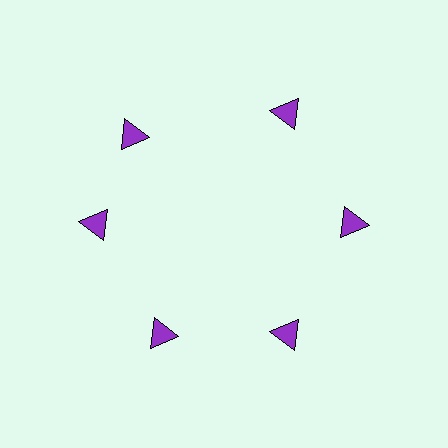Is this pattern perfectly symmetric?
No. The 6 purple triangles are arranged in a ring, but one element near the 11 o'clock position is rotated out of alignment along the ring, breaking the 6-fold rotational symmetry.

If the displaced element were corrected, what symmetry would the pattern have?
It would have 6-fold rotational symmetry — the pattern would map onto itself every 60 degrees.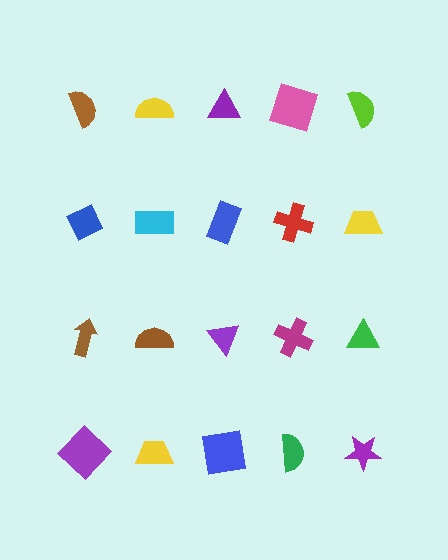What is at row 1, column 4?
A pink square.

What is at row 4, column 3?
A blue square.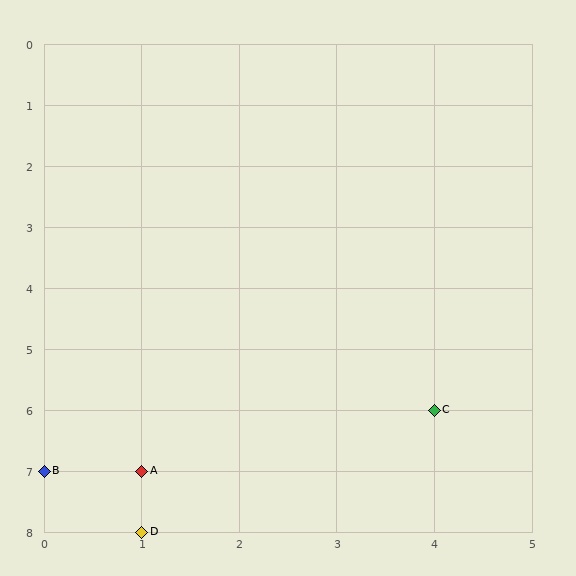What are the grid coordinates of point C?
Point C is at grid coordinates (4, 6).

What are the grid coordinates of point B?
Point B is at grid coordinates (0, 7).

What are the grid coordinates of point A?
Point A is at grid coordinates (1, 7).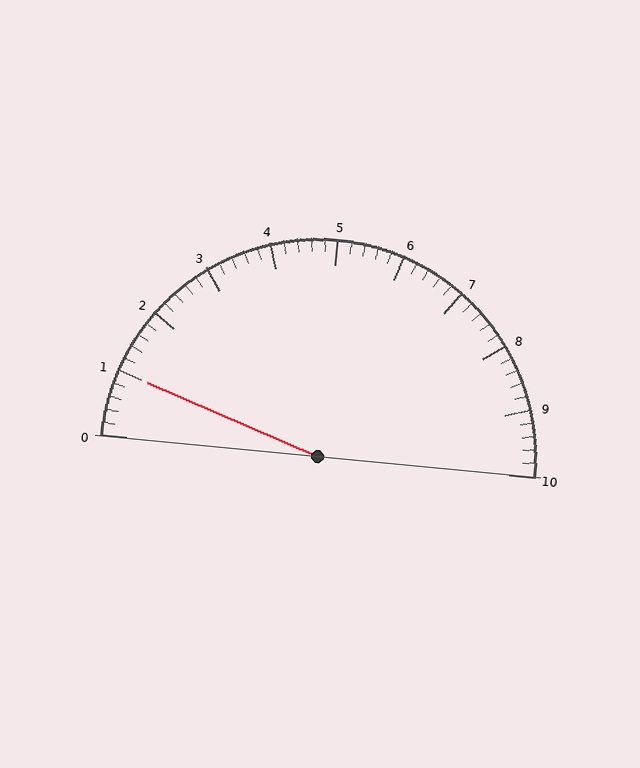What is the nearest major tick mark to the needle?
The nearest major tick mark is 1.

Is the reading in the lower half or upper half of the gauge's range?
The reading is in the lower half of the range (0 to 10).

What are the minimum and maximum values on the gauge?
The gauge ranges from 0 to 10.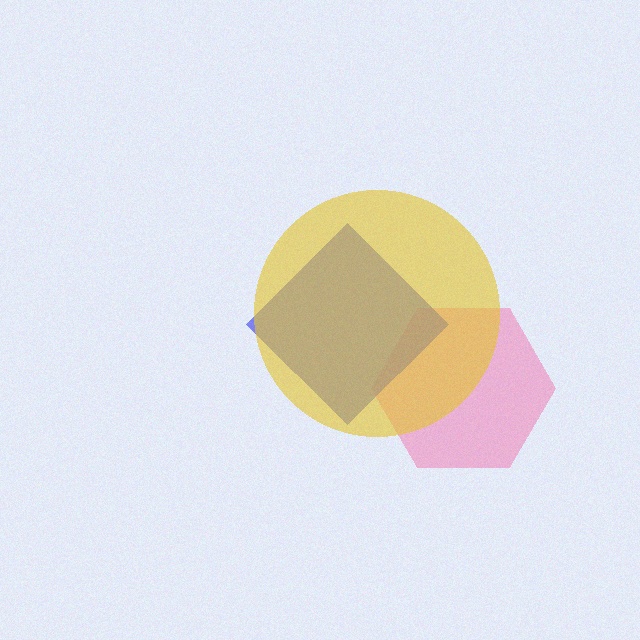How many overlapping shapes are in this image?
There are 3 overlapping shapes in the image.